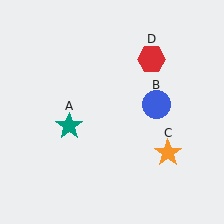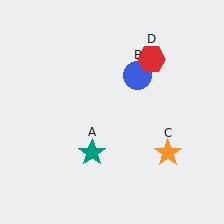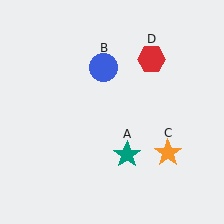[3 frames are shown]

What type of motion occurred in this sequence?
The teal star (object A), blue circle (object B) rotated counterclockwise around the center of the scene.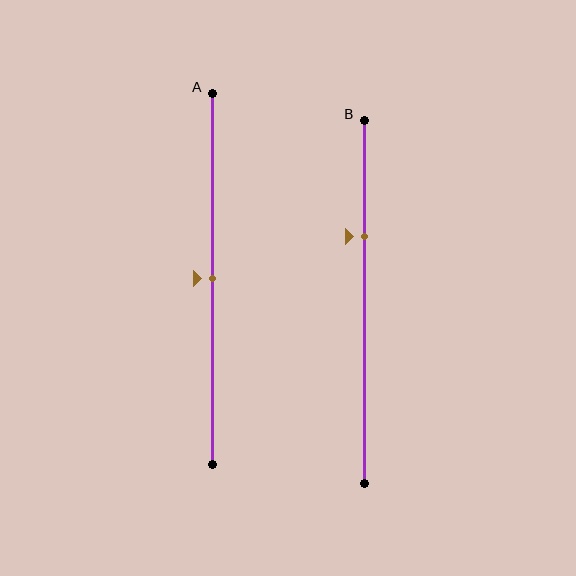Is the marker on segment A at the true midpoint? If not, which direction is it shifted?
Yes, the marker on segment A is at the true midpoint.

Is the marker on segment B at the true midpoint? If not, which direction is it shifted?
No, the marker on segment B is shifted upward by about 18% of the segment length.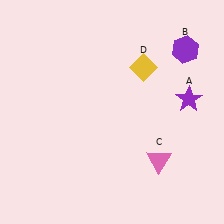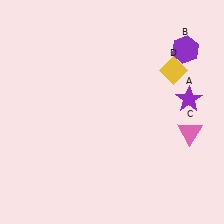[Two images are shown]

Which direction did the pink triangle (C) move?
The pink triangle (C) moved right.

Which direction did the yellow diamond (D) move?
The yellow diamond (D) moved right.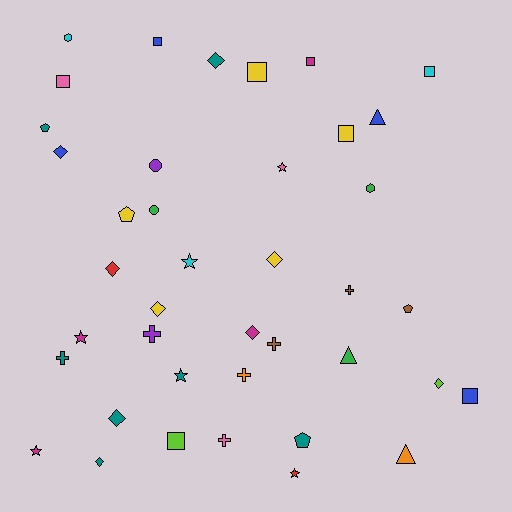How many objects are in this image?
There are 40 objects.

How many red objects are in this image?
There are 2 red objects.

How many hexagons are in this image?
There are 2 hexagons.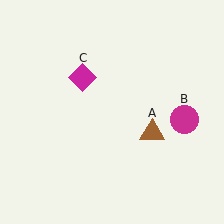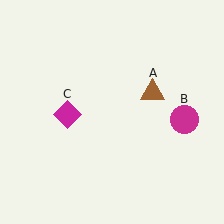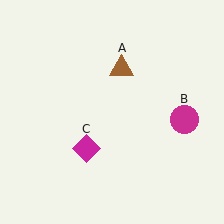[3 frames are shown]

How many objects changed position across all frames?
2 objects changed position: brown triangle (object A), magenta diamond (object C).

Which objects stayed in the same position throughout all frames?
Magenta circle (object B) remained stationary.